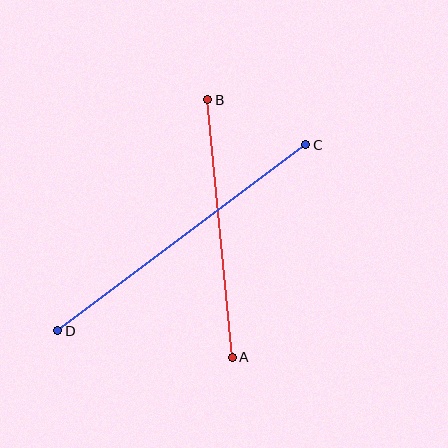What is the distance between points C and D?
The distance is approximately 310 pixels.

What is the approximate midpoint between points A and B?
The midpoint is at approximately (220, 228) pixels.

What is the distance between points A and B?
The distance is approximately 259 pixels.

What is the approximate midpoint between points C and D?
The midpoint is at approximately (182, 238) pixels.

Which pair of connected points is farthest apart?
Points C and D are farthest apart.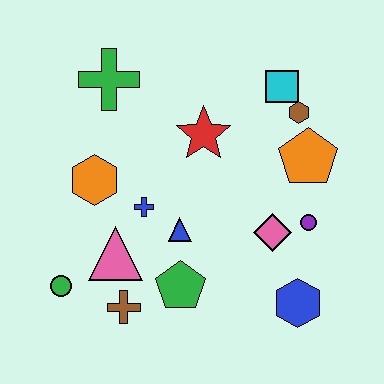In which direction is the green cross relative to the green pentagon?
The green cross is above the green pentagon.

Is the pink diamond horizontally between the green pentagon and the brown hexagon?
Yes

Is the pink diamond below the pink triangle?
No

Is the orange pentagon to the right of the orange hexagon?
Yes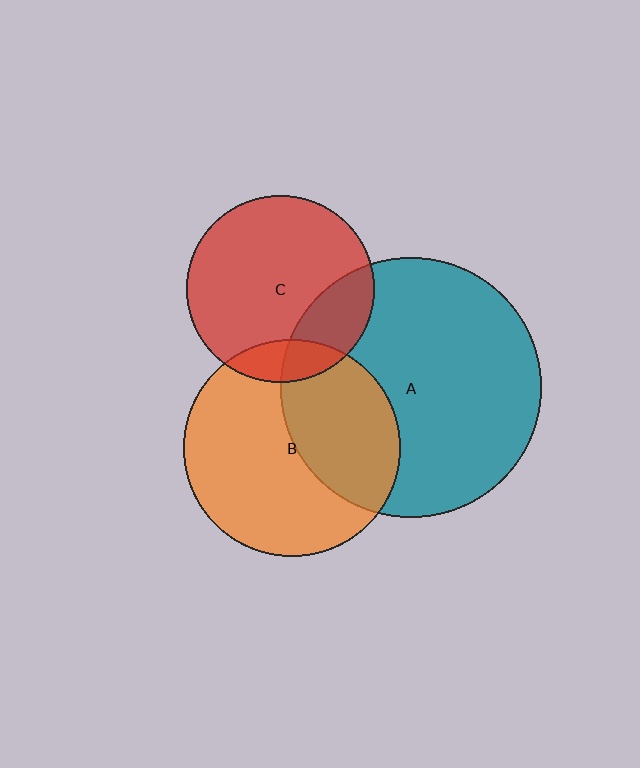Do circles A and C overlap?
Yes.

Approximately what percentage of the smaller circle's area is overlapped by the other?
Approximately 20%.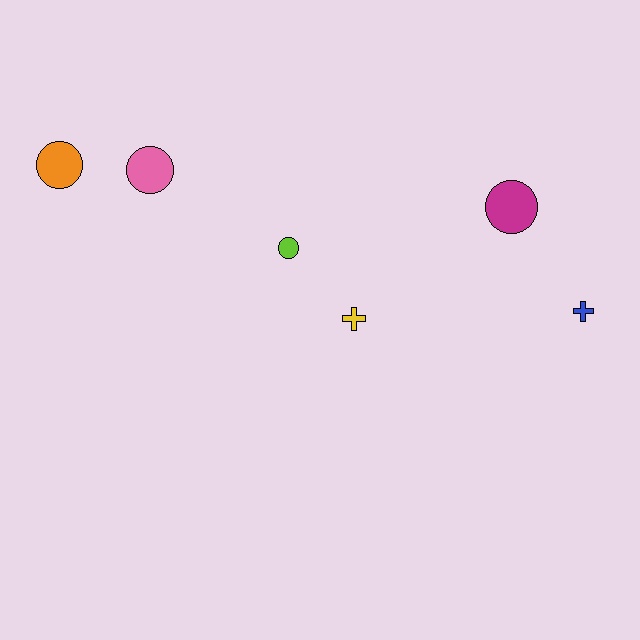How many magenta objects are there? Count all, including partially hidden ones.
There is 1 magenta object.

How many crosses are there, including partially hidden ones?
There are 2 crosses.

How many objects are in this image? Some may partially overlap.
There are 6 objects.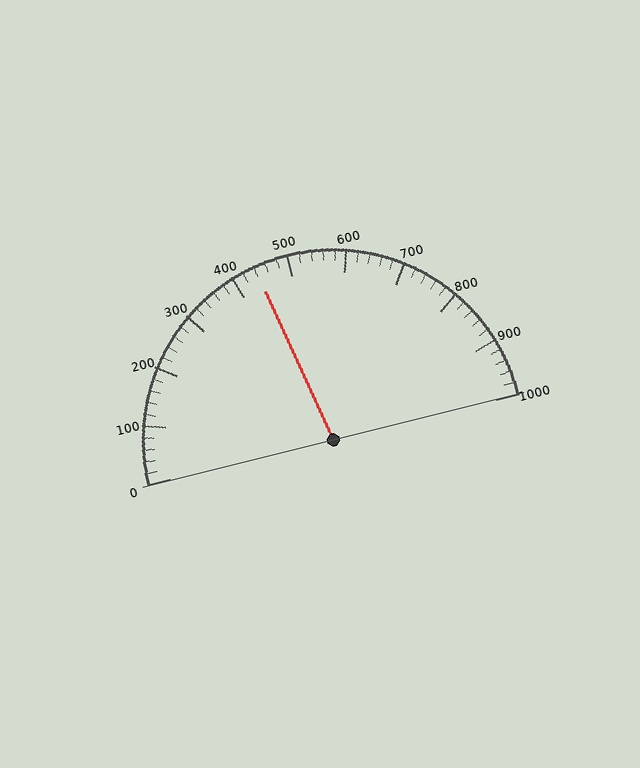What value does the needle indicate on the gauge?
The needle indicates approximately 440.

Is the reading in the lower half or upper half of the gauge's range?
The reading is in the lower half of the range (0 to 1000).